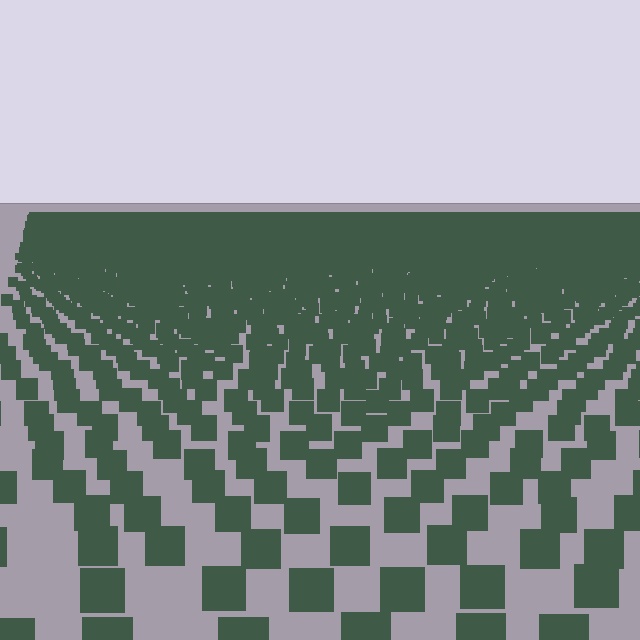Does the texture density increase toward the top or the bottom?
Density increases toward the top.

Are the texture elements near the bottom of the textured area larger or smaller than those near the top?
Larger. Near the bottom, elements are closer to the viewer and appear at a bigger on-screen size.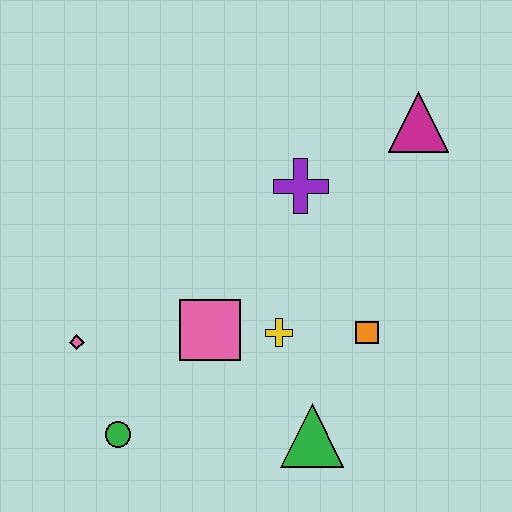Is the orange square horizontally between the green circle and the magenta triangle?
Yes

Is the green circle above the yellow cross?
No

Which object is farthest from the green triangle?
The magenta triangle is farthest from the green triangle.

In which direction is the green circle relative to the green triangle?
The green circle is to the left of the green triangle.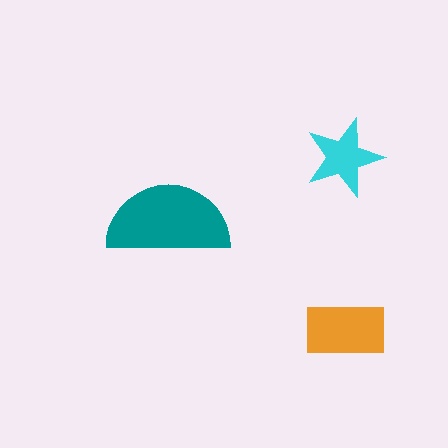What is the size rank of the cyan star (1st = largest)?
3rd.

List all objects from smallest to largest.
The cyan star, the orange rectangle, the teal semicircle.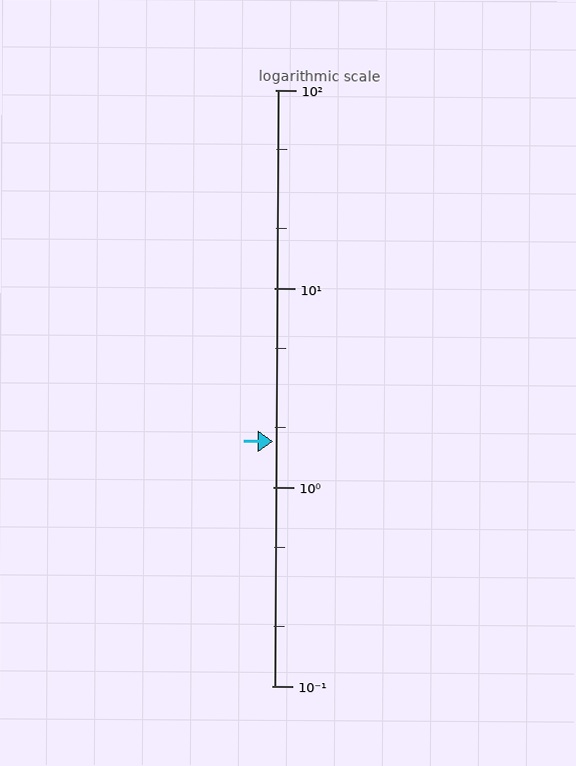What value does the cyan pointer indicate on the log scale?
The pointer indicates approximately 1.7.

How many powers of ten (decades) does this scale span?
The scale spans 3 decades, from 0.1 to 100.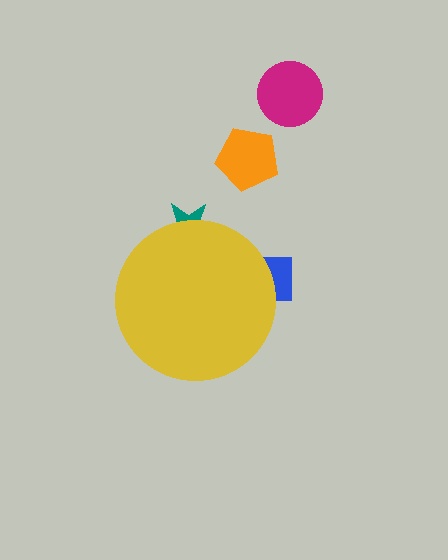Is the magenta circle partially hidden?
No, the magenta circle is fully visible.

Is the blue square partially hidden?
Yes, the blue square is partially hidden behind the yellow circle.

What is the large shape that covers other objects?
A yellow circle.